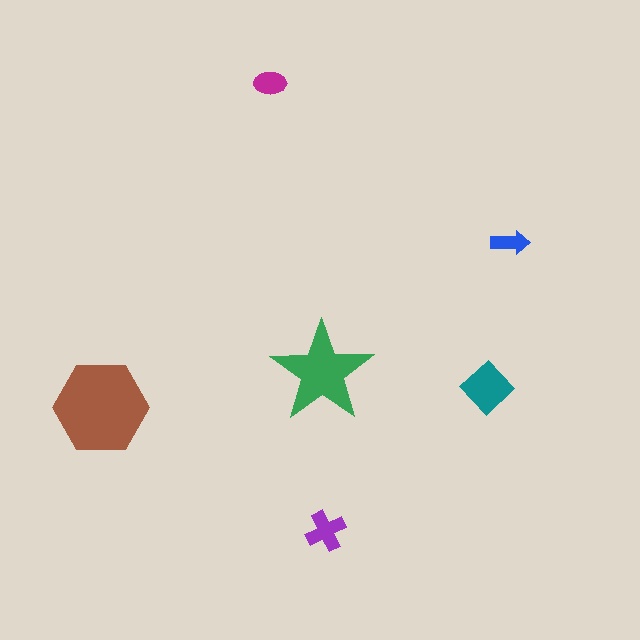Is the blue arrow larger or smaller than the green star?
Smaller.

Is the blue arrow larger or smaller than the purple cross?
Smaller.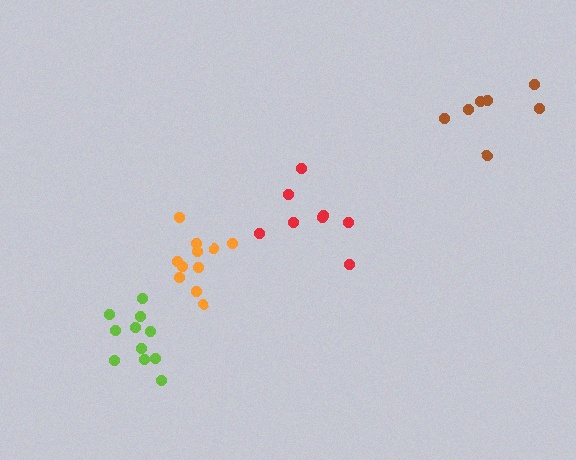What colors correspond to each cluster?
The clusters are colored: red, orange, brown, lime.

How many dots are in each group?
Group 1: 8 dots, Group 2: 11 dots, Group 3: 7 dots, Group 4: 11 dots (37 total).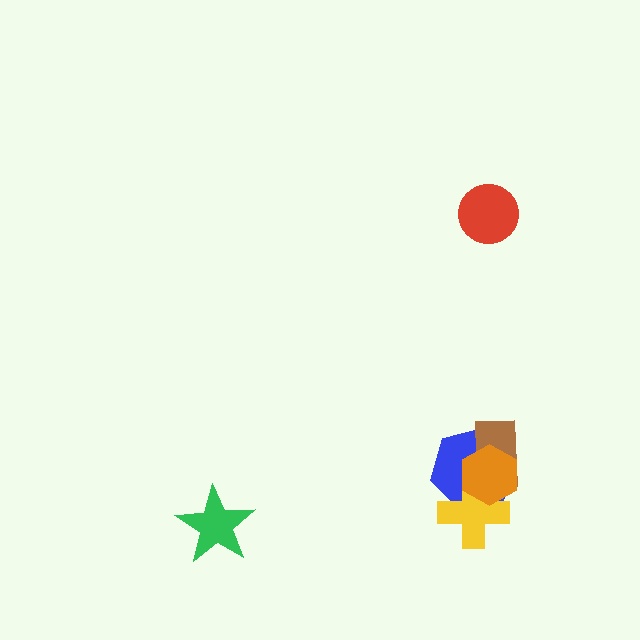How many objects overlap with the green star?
0 objects overlap with the green star.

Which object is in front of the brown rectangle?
The orange hexagon is in front of the brown rectangle.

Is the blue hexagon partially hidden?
Yes, it is partially covered by another shape.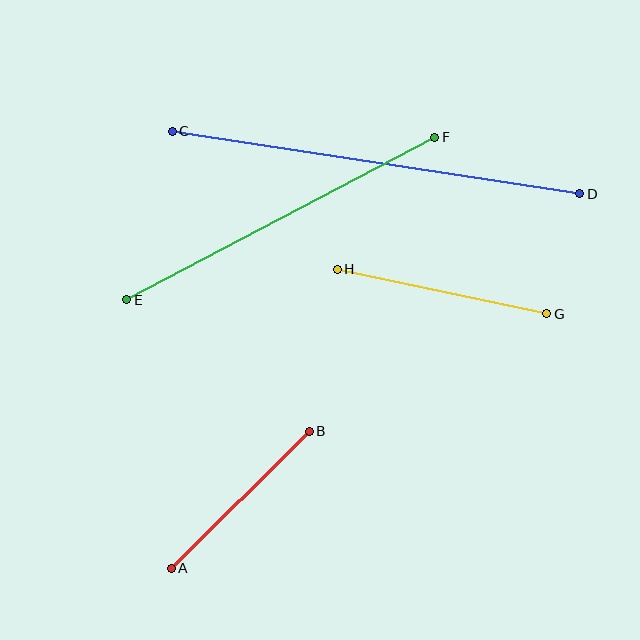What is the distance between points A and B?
The distance is approximately 195 pixels.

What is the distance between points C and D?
The distance is approximately 412 pixels.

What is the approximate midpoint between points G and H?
The midpoint is at approximately (442, 291) pixels.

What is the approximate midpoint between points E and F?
The midpoint is at approximately (281, 219) pixels.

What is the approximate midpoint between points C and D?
The midpoint is at approximately (376, 163) pixels.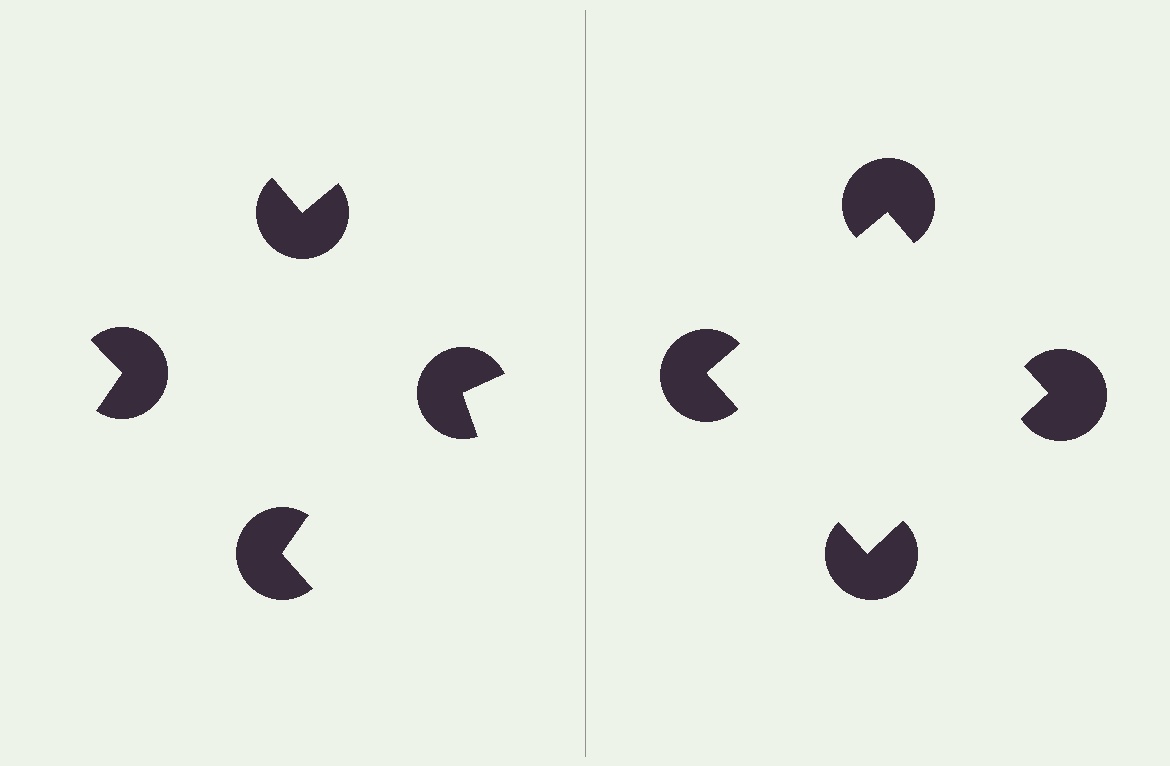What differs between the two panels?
The pac-man discs are positioned identically on both sides; only the wedge orientations differ. On the right they align to a square; on the left they are misaligned.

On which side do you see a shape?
An illusory square appears on the right side. On the left side the wedge cuts are rotated, so no coherent shape forms.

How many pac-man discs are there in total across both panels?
8 — 4 on each side.